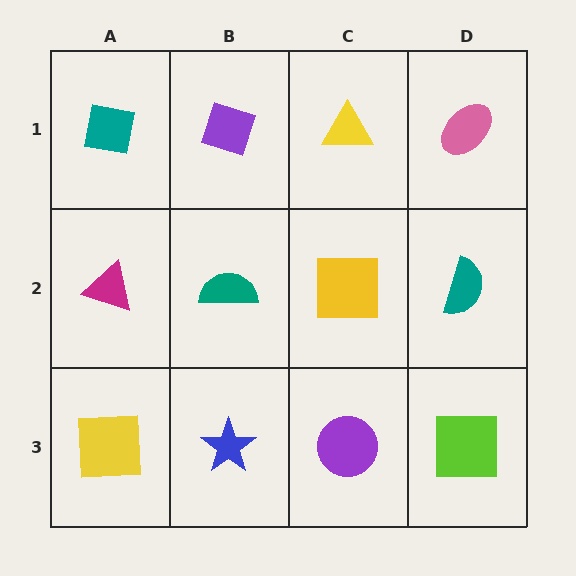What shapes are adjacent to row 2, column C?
A yellow triangle (row 1, column C), a purple circle (row 3, column C), a teal semicircle (row 2, column B), a teal semicircle (row 2, column D).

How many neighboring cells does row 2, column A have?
3.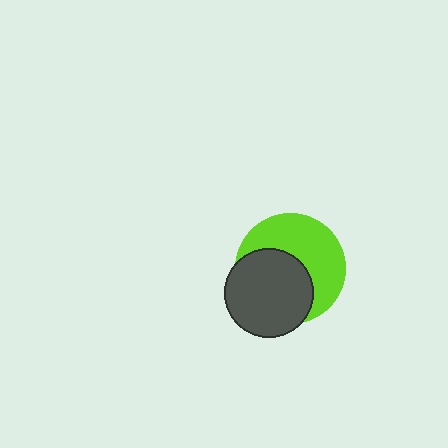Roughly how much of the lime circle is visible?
About half of it is visible (roughly 52%).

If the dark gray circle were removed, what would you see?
You would see the complete lime circle.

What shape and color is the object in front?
The object in front is a dark gray circle.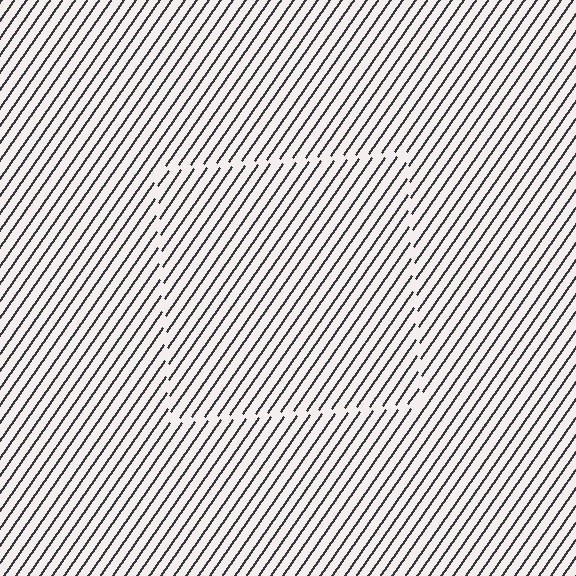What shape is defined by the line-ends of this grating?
An illusory square. The interior of the shape contains the same grating, shifted by half a period — the contour is defined by the phase discontinuity where line-ends from the inner and outer gratings abut.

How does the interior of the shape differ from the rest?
The interior of the shape contains the same grating, shifted by half a period — the contour is defined by the phase discontinuity where line-ends from the inner and outer gratings abut.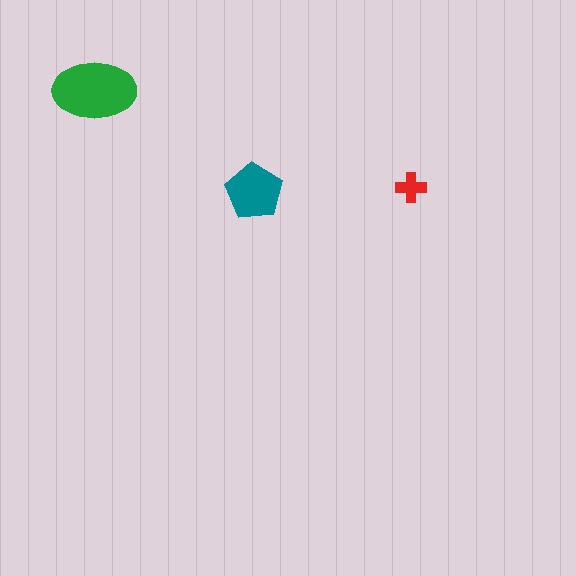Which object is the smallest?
The red cross.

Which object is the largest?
The green ellipse.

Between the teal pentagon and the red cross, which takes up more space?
The teal pentagon.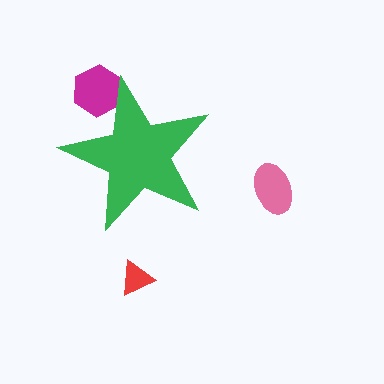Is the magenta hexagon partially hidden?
Yes, the magenta hexagon is partially hidden behind the green star.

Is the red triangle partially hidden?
No, the red triangle is fully visible.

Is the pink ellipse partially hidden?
No, the pink ellipse is fully visible.